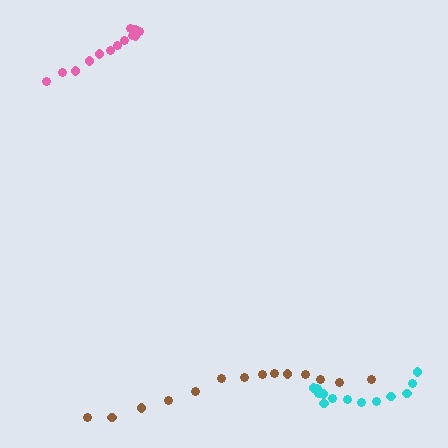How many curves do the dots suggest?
There are 3 distinct paths.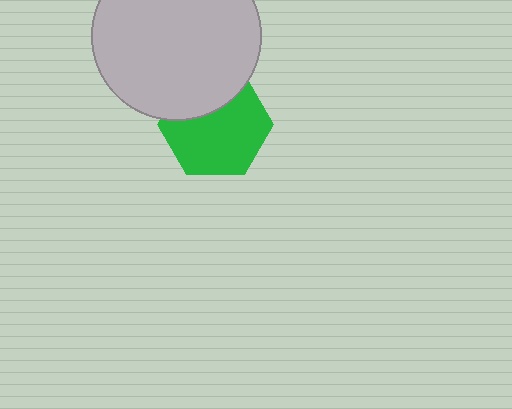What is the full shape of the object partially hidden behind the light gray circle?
The partially hidden object is a green hexagon.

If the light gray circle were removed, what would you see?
You would see the complete green hexagon.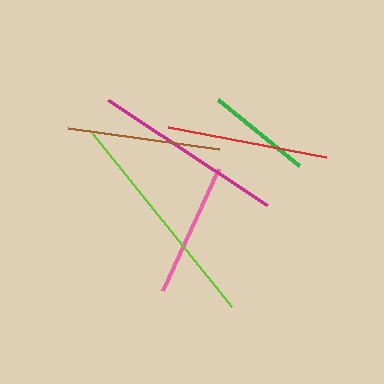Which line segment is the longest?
The lime line is the longest at approximately 222 pixels.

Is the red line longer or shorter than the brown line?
The red line is longer than the brown line.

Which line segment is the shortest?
The green line is the shortest at approximately 105 pixels.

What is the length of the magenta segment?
The magenta segment is approximately 191 pixels long.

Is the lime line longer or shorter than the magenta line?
The lime line is longer than the magenta line.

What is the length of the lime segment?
The lime segment is approximately 222 pixels long.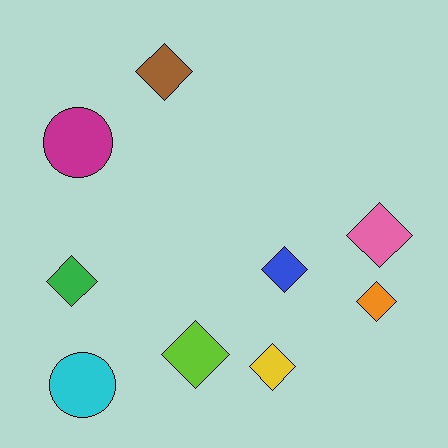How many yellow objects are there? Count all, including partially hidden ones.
There is 1 yellow object.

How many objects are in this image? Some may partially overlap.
There are 9 objects.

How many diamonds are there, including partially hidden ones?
There are 7 diamonds.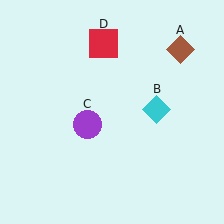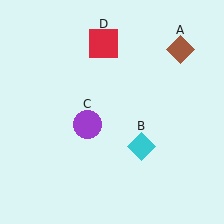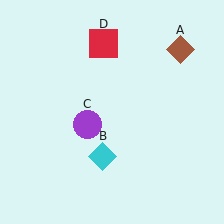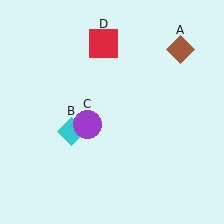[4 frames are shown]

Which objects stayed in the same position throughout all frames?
Brown diamond (object A) and purple circle (object C) and red square (object D) remained stationary.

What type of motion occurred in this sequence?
The cyan diamond (object B) rotated clockwise around the center of the scene.